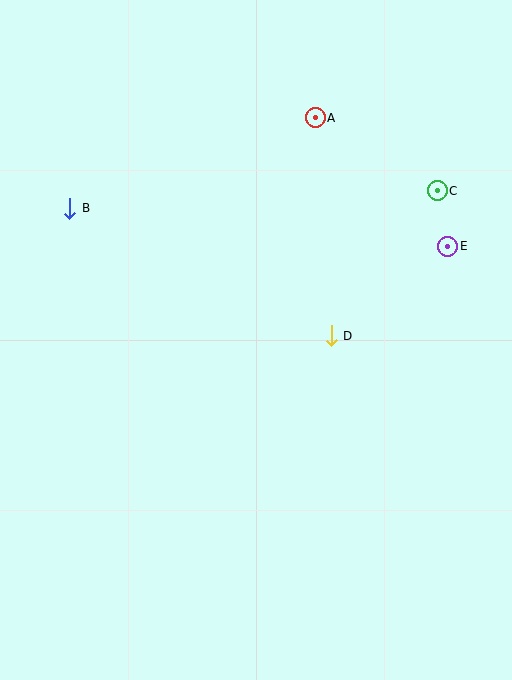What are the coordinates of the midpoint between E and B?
The midpoint between E and B is at (259, 227).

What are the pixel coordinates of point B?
Point B is at (70, 208).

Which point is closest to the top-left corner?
Point B is closest to the top-left corner.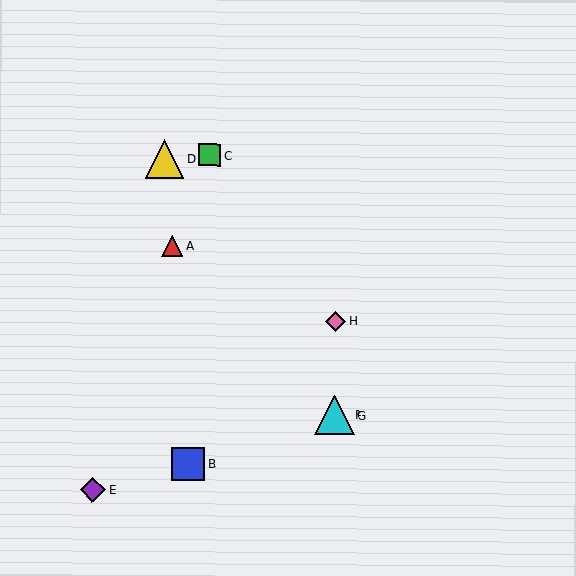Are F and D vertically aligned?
No, F is at x≈335 and D is at x≈164.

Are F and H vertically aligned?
Yes, both are at x≈335.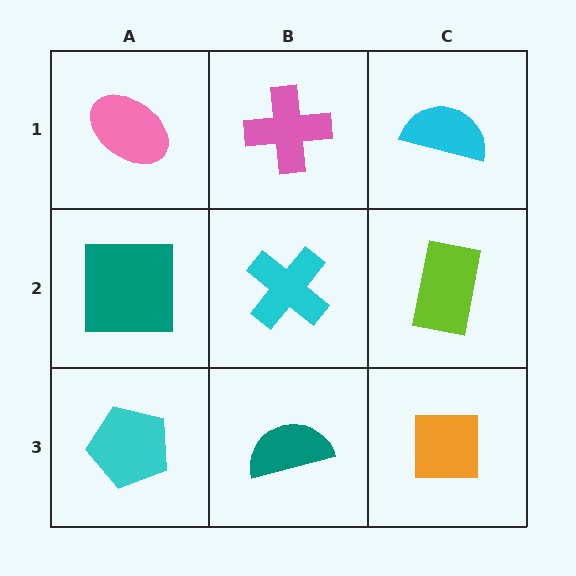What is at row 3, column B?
A teal semicircle.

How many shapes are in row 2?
3 shapes.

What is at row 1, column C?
A cyan semicircle.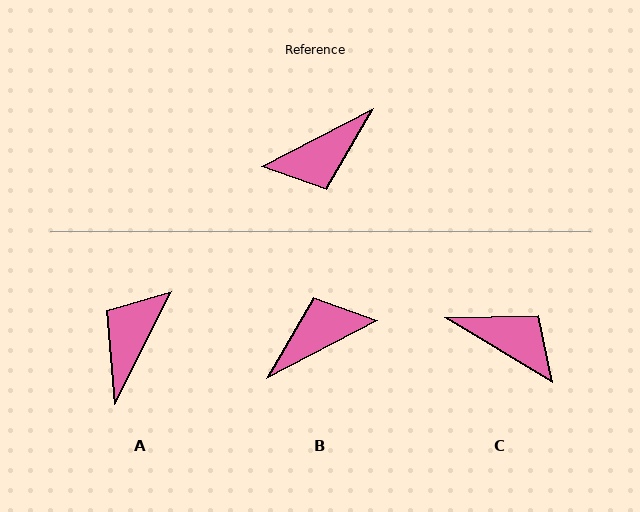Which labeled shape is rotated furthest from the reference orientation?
B, about 180 degrees away.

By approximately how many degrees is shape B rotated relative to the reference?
Approximately 180 degrees clockwise.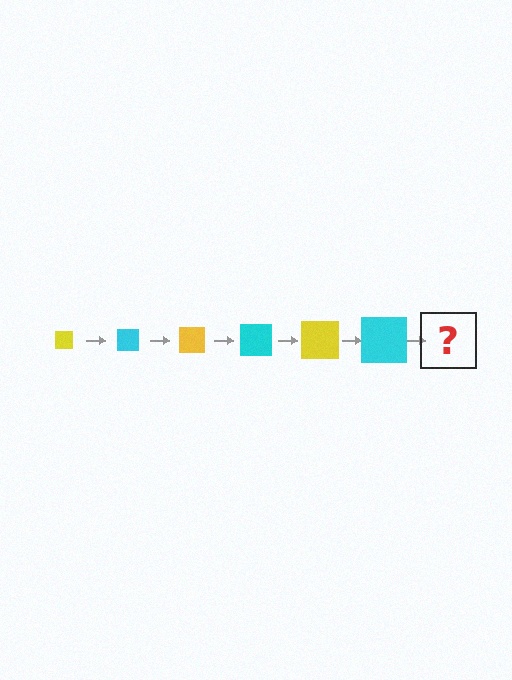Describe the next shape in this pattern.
It should be a yellow square, larger than the previous one.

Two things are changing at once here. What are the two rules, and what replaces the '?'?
The two rules are that the square grows larger each step and the color cycles through yellow and cyan. The '?' should be a yellow square, larger than the previous one.